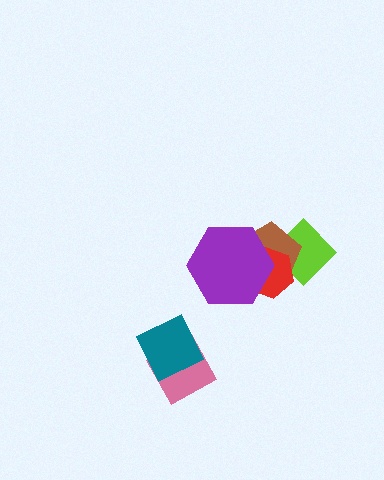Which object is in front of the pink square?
The teal square is in front of the pink square.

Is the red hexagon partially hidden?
Yes, it is partially covered by another shape.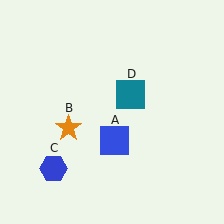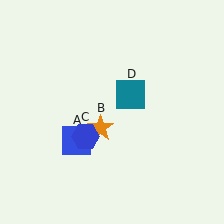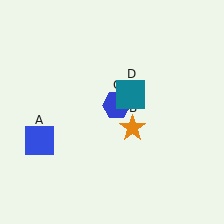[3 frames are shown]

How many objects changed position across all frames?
3 objects changed position: blue square (object A), orange star (object B), blue hexagon (object C).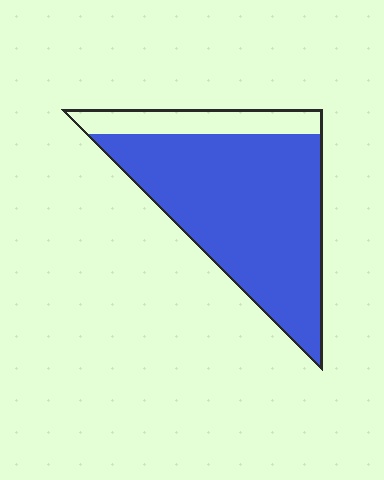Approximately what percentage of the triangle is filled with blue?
Approximately 80%.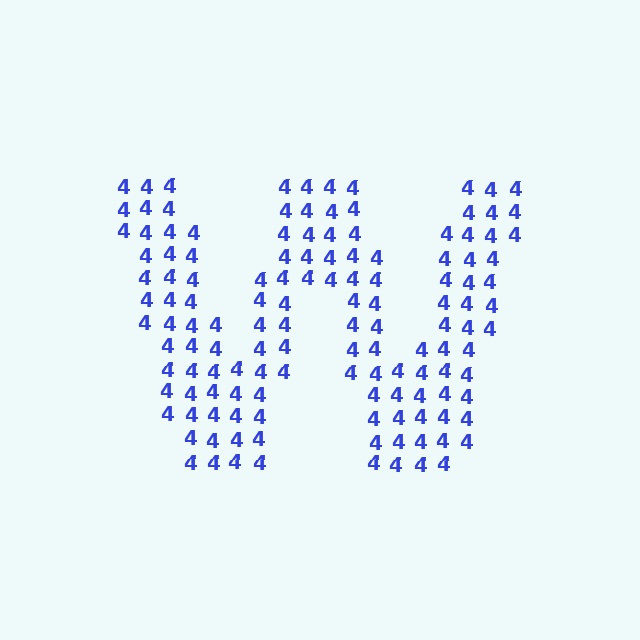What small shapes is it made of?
It is made of small digit 4's.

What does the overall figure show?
The overall figure shows the letter W.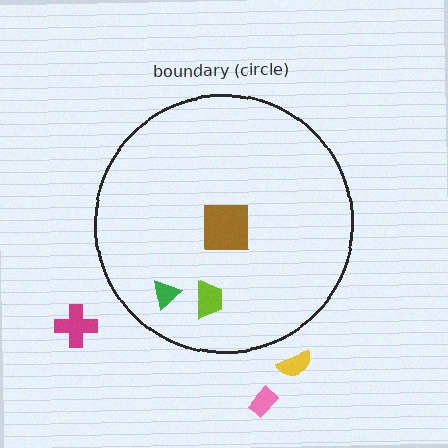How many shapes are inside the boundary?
3 inside, 3 outside.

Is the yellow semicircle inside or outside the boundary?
Outside.